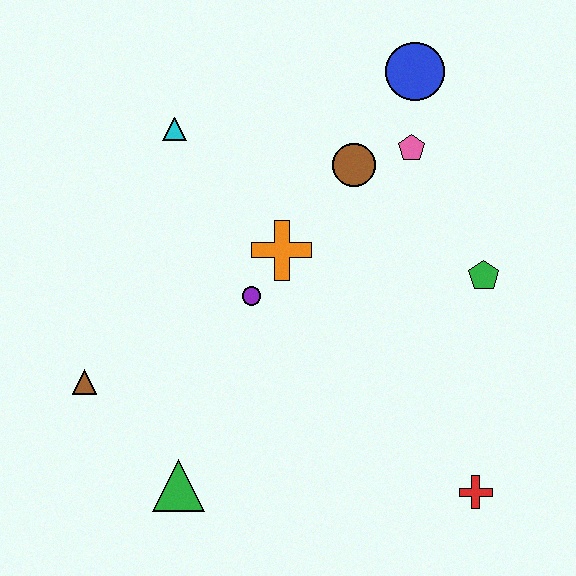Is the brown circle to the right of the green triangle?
Yes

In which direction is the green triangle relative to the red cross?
The green triangle is to the left of the red cross.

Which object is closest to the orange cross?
The purple circle is closest to the orange cross.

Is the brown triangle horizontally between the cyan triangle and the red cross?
No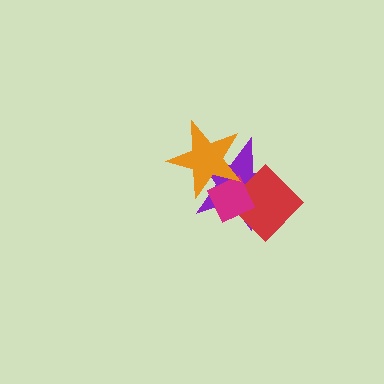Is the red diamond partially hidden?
Yes, it is partially covered by another shape.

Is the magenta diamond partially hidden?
Yes, it is partially covered by another shape.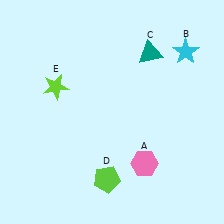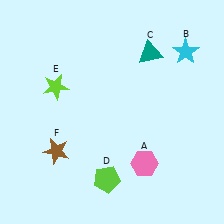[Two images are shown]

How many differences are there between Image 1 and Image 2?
There is 1 difference between the two images.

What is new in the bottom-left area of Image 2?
A brown star (F) was added in the bottom-left area of Image 2.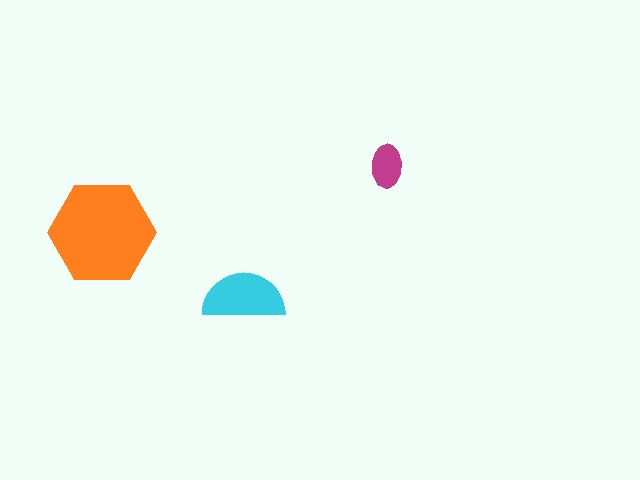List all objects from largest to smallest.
The orange hexagon, the cyan semicircle, the magenta ellipse.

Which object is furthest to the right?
The magenta ellipse is rightmost.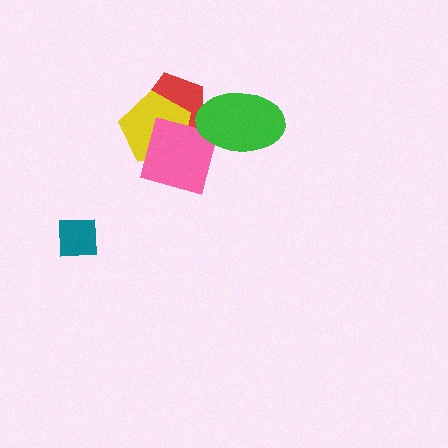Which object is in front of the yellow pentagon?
The pink square is in front of the yellow pentagon.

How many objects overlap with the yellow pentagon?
2 objects overlap with the yellow pentagon.